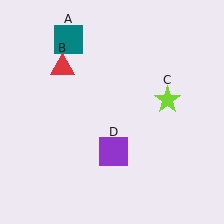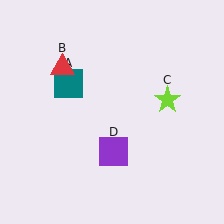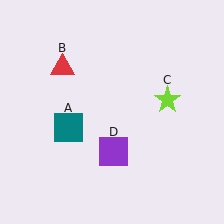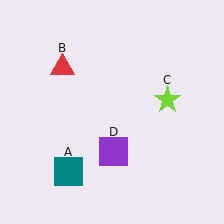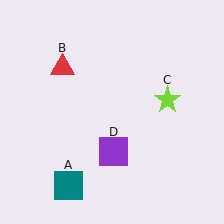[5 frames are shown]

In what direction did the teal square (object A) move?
The teal square (object A) moved down.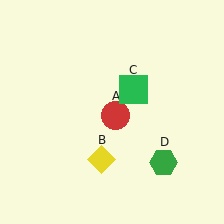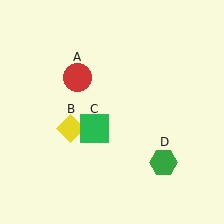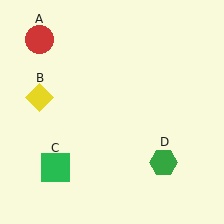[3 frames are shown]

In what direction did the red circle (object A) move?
The red circle (object A) moved up and to the left.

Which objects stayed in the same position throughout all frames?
Green hexagon (object D) remained stationary.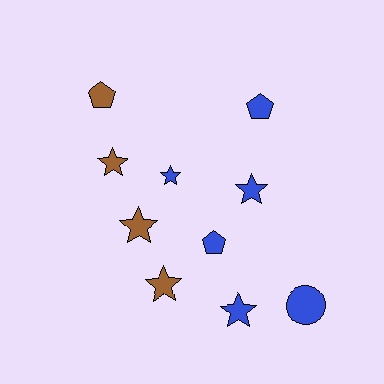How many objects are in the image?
There are 10 objects.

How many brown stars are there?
There are 3 brown stars.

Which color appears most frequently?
Blue, with 6 objects.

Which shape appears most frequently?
Star, with 6 objects.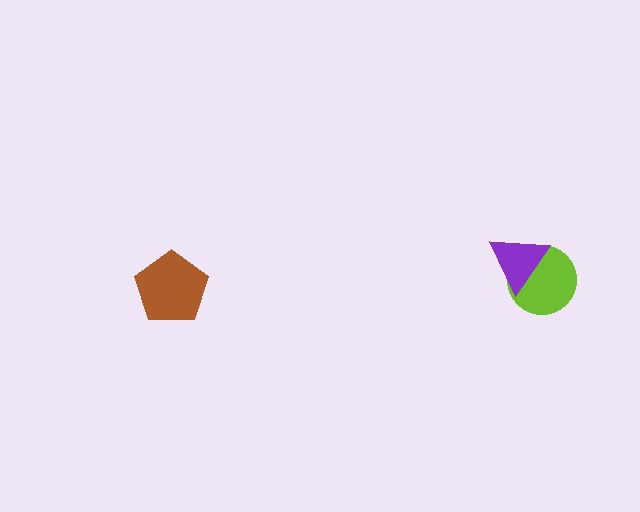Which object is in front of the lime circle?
The purple triangle is in front of the lime circle.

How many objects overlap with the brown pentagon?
0 objects overlap with the brown pentagon.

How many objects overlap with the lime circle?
1 object overlaps with the lime circle.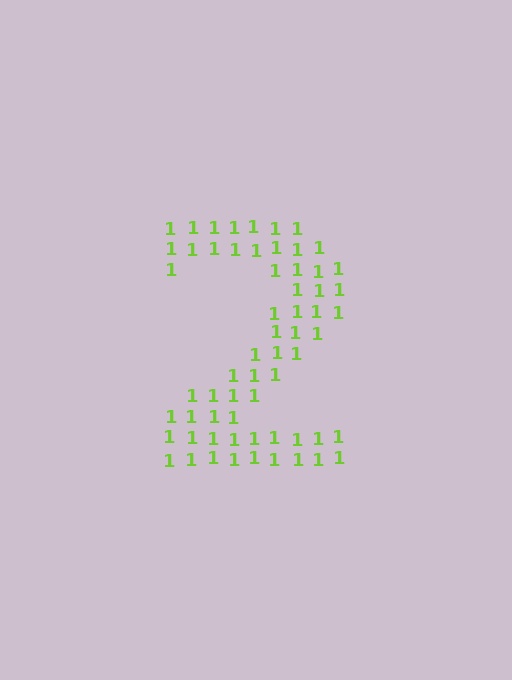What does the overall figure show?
The overall figure shows the digit 2.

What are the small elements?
The small elements are digit 1's.